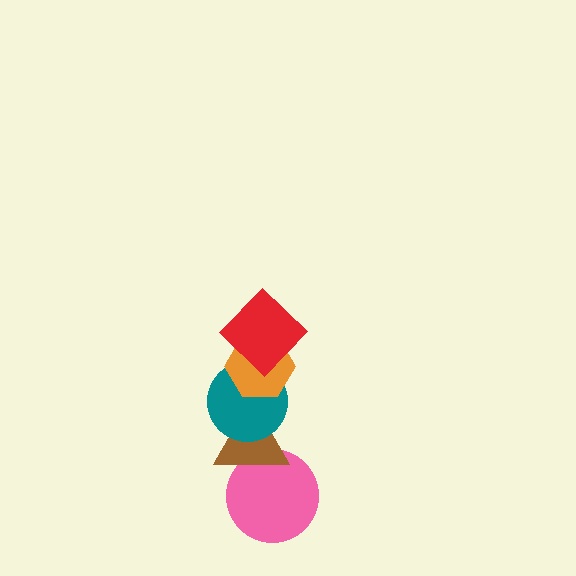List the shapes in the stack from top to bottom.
From top to bottom: the red diamond, the orange hexagon, the teal circle, the brown triangle, the pink circle.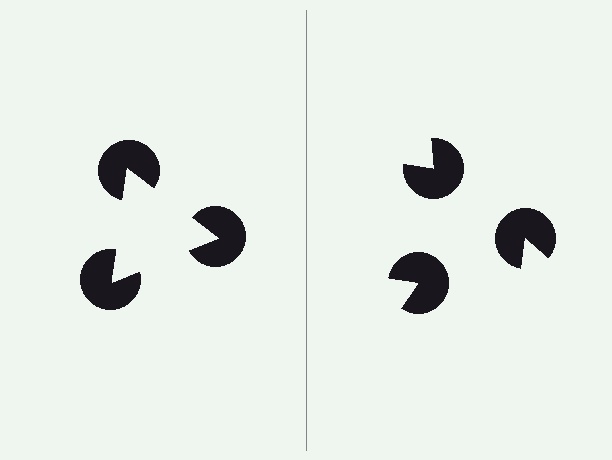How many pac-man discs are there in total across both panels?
6 — 3 on each side.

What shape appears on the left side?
An illusory triangle.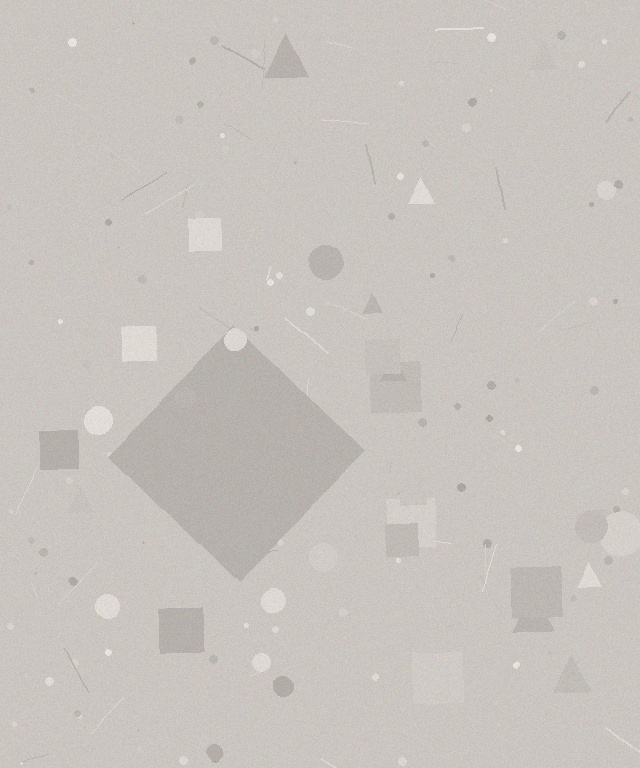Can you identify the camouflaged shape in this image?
The camouflaged shape is a diamond.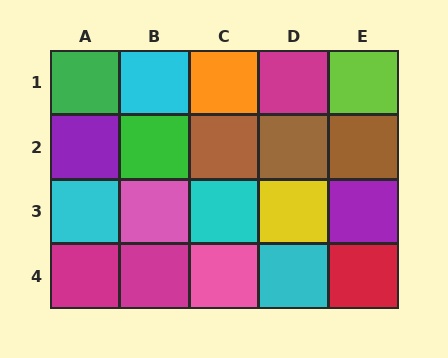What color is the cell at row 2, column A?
Purple.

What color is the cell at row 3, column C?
Cyan.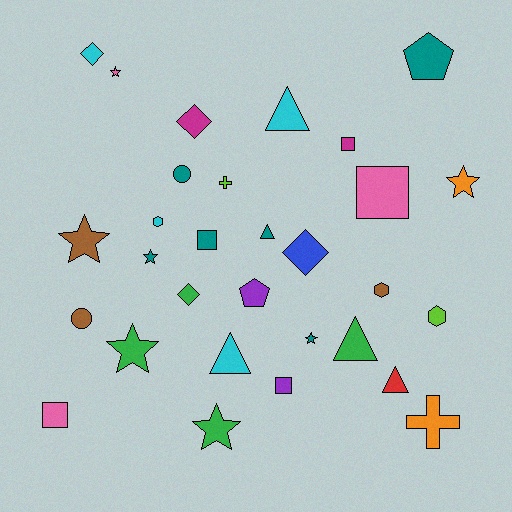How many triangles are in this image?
There are 5 triangles.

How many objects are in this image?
There are 30 objects.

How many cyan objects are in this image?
There are 4 cyan objects.